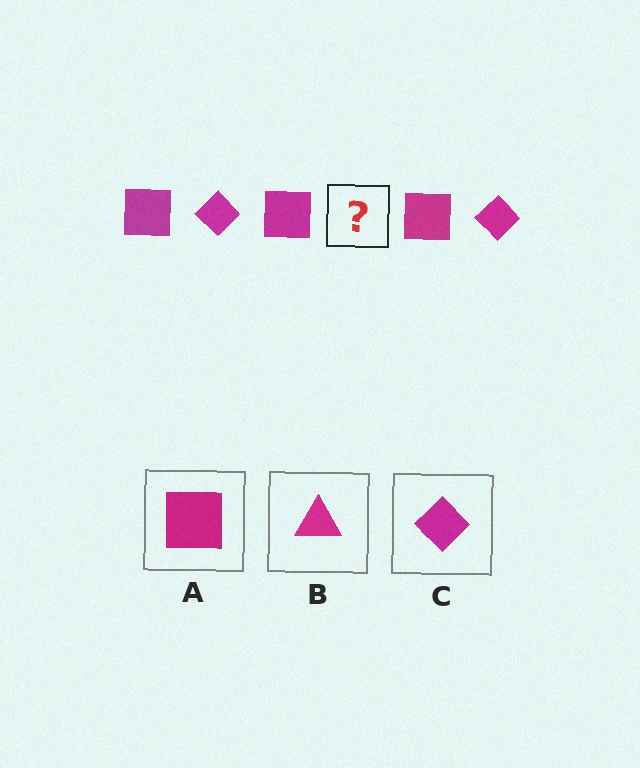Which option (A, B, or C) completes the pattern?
C.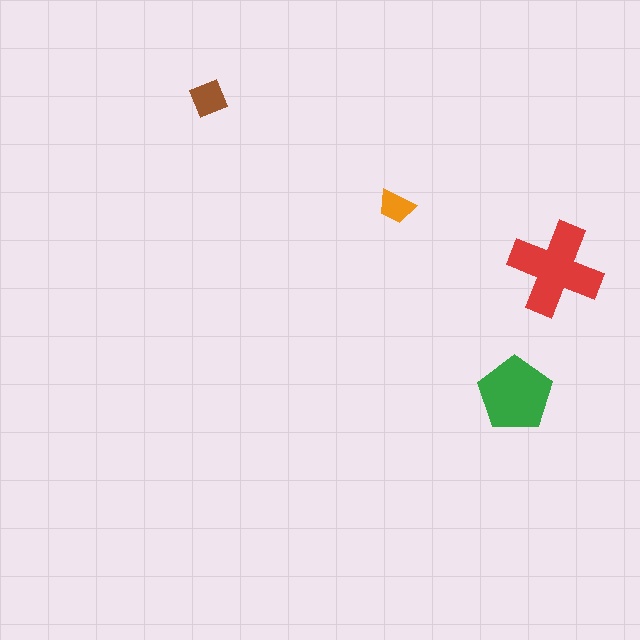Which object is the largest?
The red cross.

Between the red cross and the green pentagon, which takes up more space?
The red cross.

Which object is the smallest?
The orange trapezoid.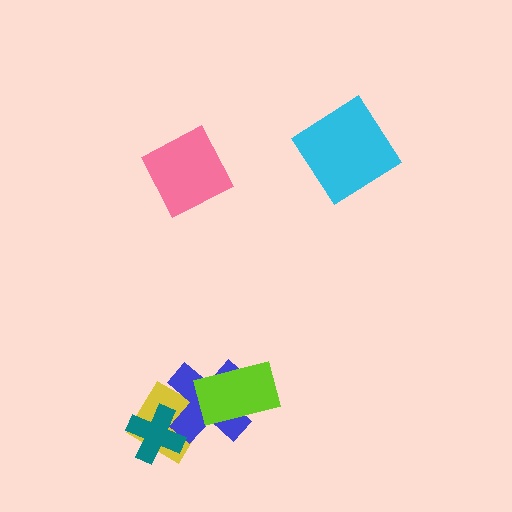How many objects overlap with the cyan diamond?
0 objects overlap with the cyan diamond.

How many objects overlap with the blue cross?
3 objects overlap with the blue cross.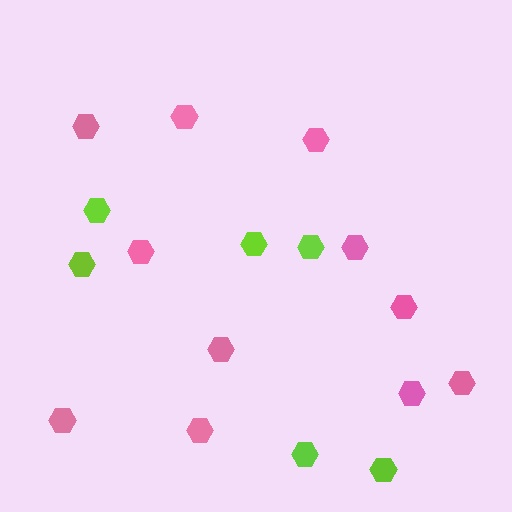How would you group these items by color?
There are 2 groups: one group of pink hexagons (11) and one group of lime hexagons (6).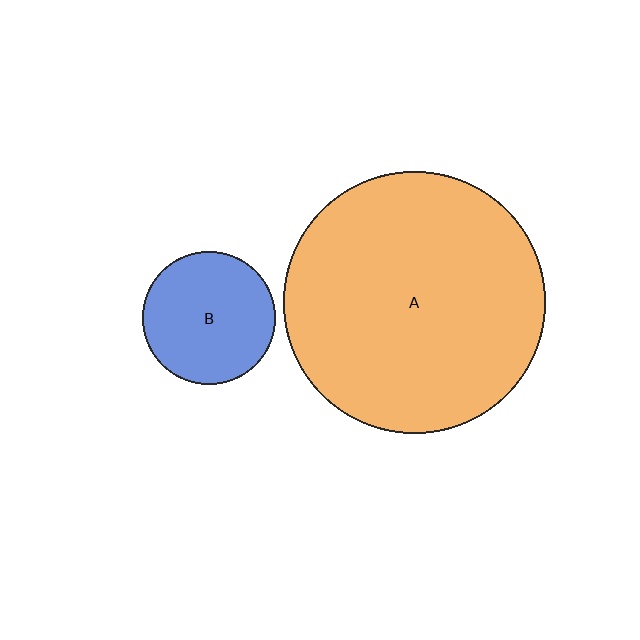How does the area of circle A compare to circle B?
Approximately 3.8 times.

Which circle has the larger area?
Circle A (orange).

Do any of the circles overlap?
No, none of the circles overlap.